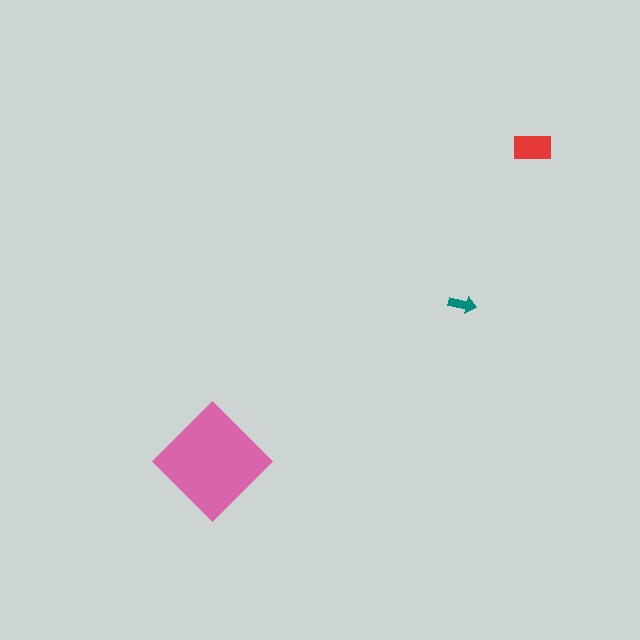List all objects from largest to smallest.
The pink diamond, the red rectangle, the teal arrow.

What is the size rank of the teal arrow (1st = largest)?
3rd.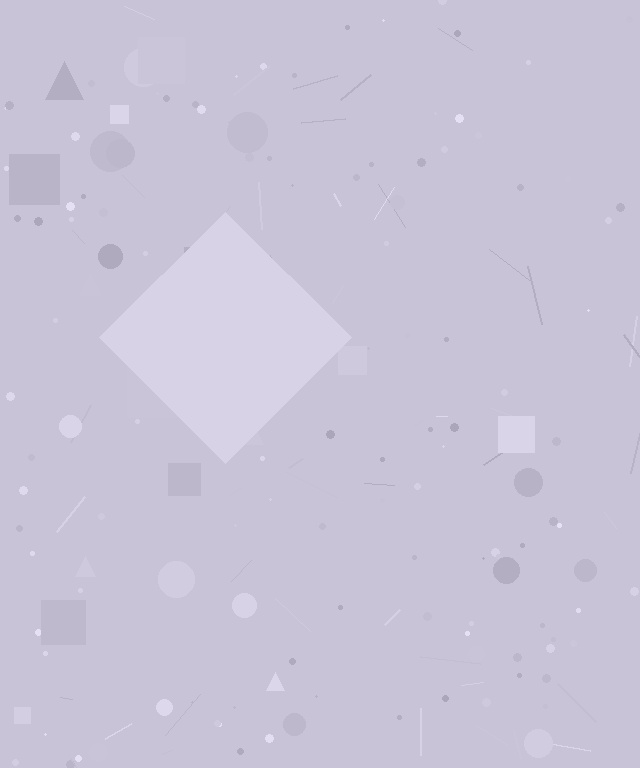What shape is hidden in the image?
A diamond is hidden in the image.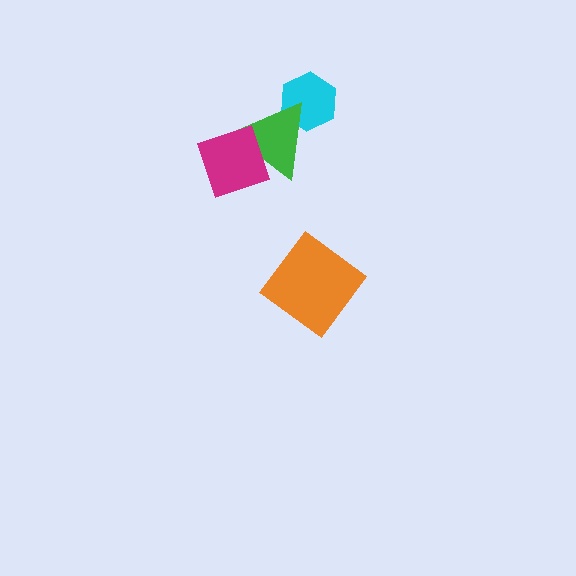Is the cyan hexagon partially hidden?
Yes, it is partially covered by another shape.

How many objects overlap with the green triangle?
2 objects overlap with the green triangle.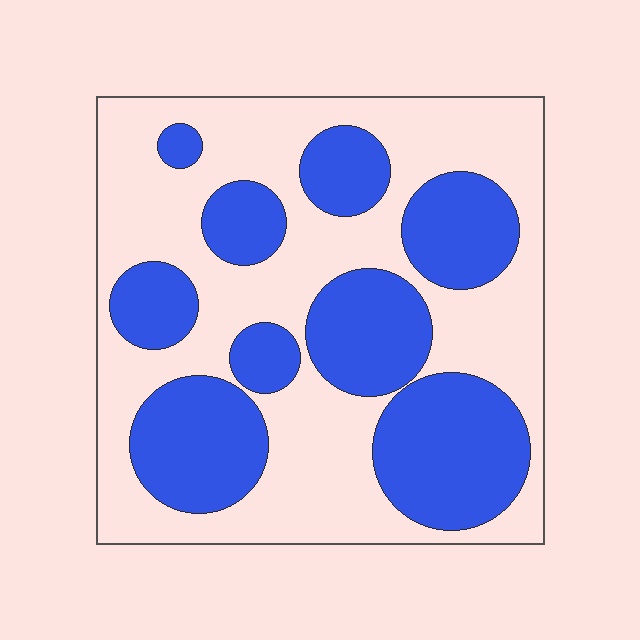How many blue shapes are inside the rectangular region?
9.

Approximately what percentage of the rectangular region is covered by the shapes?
Approximately 40%.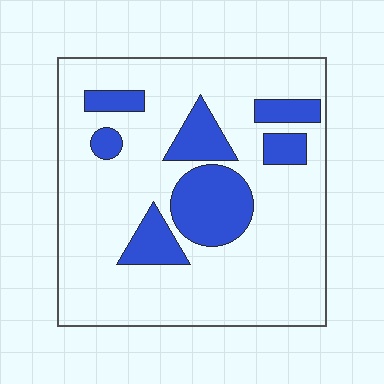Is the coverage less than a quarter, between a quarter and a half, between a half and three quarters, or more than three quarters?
Less than a quarter.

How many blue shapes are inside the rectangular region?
7.